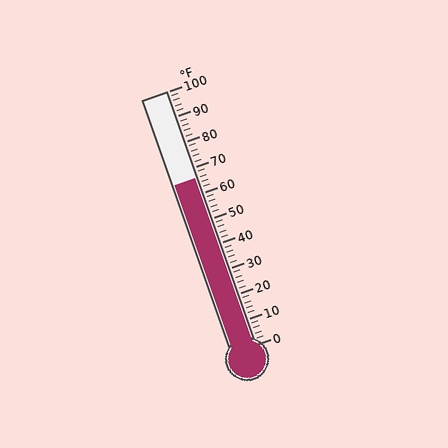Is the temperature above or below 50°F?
The temperature is above 50°F.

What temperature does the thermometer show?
The thermometer shows approximately 66°F.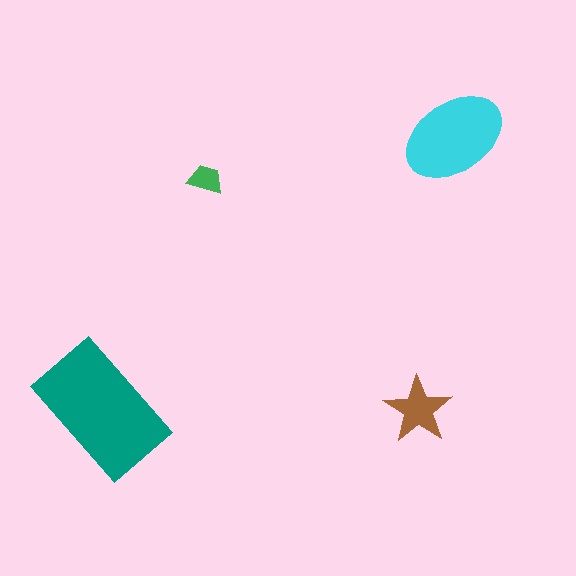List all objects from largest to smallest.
The teal rectangle, the cyan ellipse, the brown star, the green trapezoid.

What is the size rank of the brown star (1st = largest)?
3rd.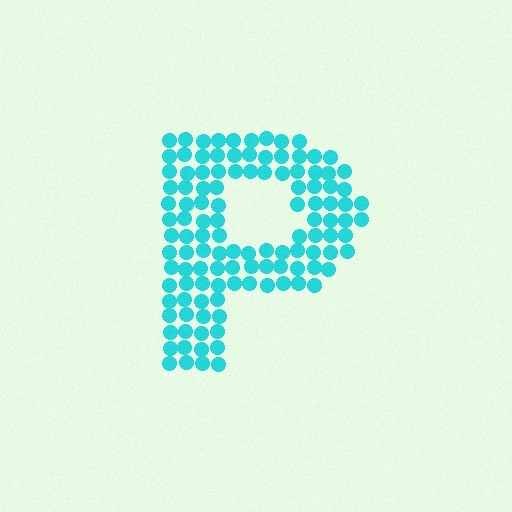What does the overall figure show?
The overall figure shows the letter P.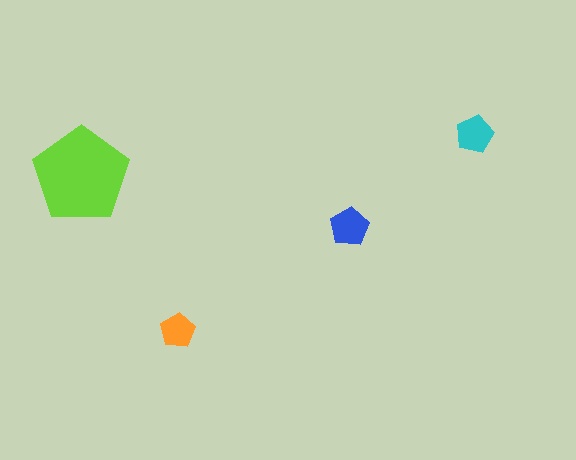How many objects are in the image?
There are 4 objects in the image.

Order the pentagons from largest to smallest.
the lime one, the blue one, the cyan one, the orange one.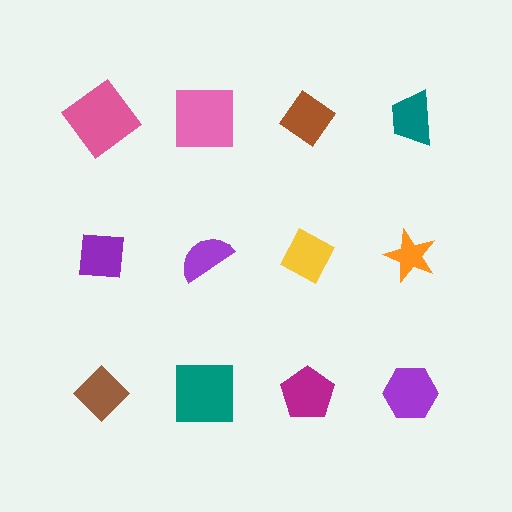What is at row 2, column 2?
A purple semicircle.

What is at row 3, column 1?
A brown diamond.